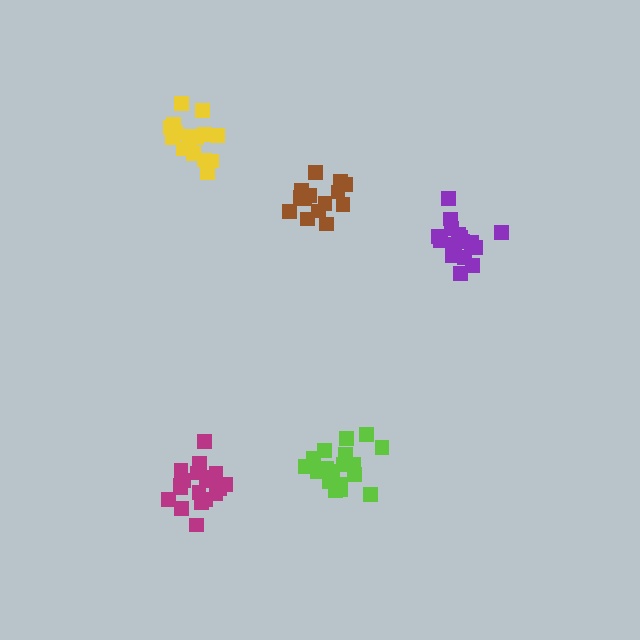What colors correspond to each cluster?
The clusters are colored: brown, lime, magenta, purple, yellow.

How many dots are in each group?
Group 1: 14 dots, Group 2: 19 dots, Group 3: 20 dots, Group 4: 17 dots, Group 5: 17 dots (87 total).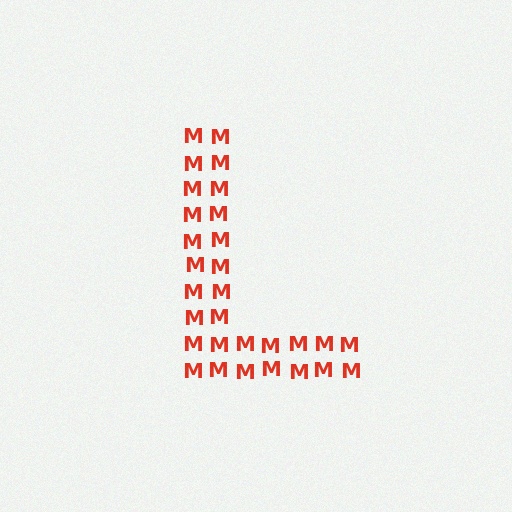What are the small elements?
The small elements are letter M's.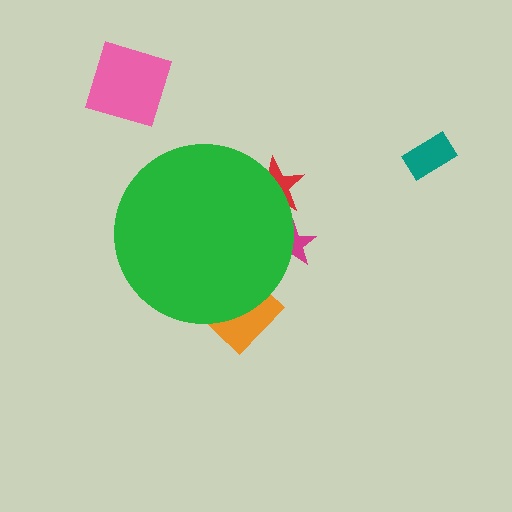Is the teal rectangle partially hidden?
No, the teal rectangle is fully visible.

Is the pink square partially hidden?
No, the pink square is fully visible.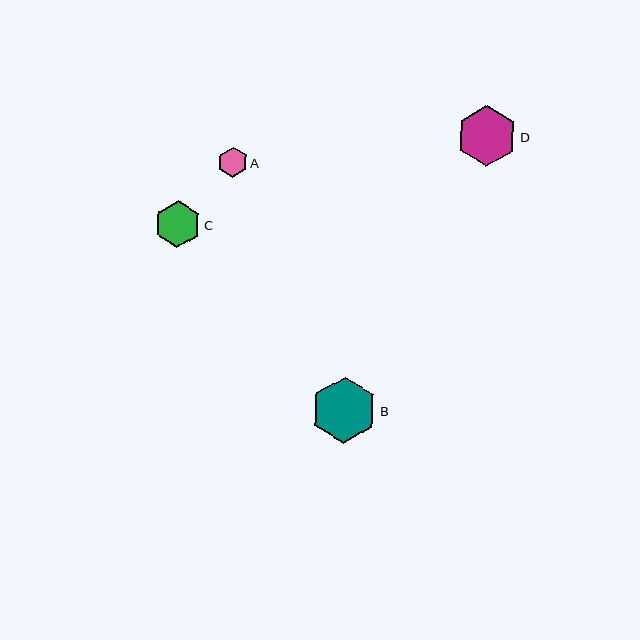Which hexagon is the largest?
Hexagon B is the largest with a size of approximately 66 pixels.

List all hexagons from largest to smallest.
From largest to smallest: B, D, C, A.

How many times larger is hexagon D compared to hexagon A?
Hexagon D is approximately 2.0 times the size of hexagon A.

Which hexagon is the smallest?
Hexagon A is the smallest with a size of approximately 30 pixels.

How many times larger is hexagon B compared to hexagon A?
Hexagon B is approximately 2.2 times the size of hexagon A.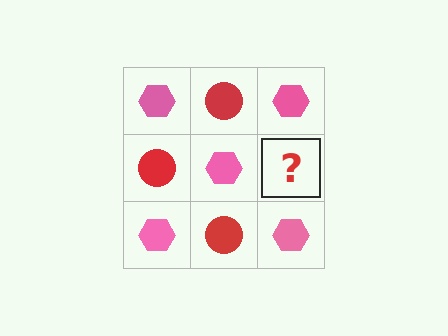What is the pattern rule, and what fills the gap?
The rule is that it alternates pink hexagon and red circle in a checkerboard pattern. The gap should be filled with a red circle.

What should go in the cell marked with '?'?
The missing cell should contain a red circle.